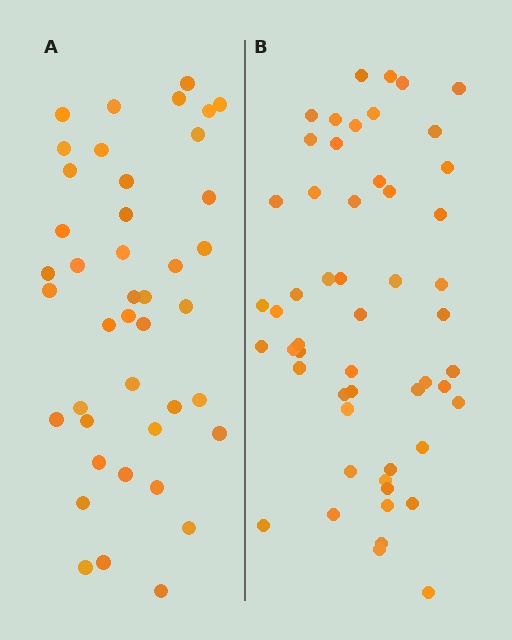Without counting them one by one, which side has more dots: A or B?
Region B (the right region) has more dots.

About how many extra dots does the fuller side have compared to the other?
Region B has roughly 12 or so more dots than region A.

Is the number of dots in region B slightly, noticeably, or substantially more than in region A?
Region B has noticeably more, but not dramatically so. The ratio is roughly 1.3 to 1.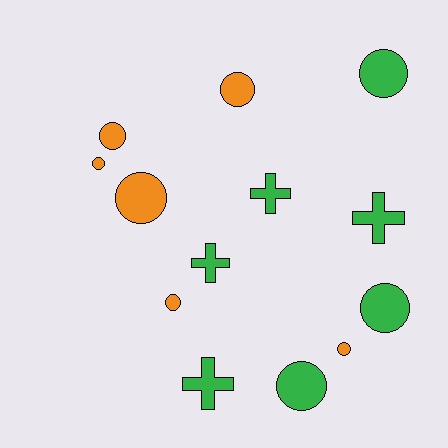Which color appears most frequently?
Green, with 7 objects.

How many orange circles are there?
There are 6 orange circles.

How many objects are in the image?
There are 13 objects.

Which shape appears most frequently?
Circle, with 9 objects.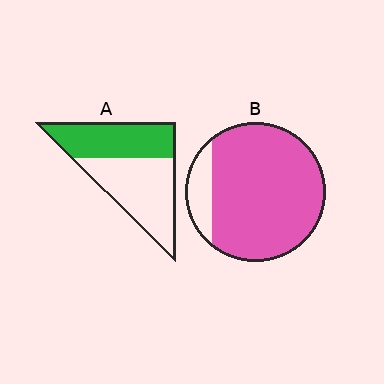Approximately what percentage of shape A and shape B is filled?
A is approximately 45% and B is approximately 85%.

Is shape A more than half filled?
No.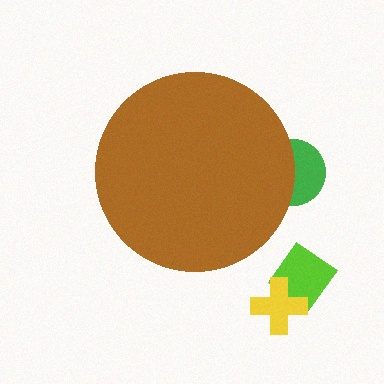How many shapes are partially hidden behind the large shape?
1 shape is partially hidden.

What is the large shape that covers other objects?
A brown circle.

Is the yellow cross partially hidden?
No, the yellow cross is fully visible.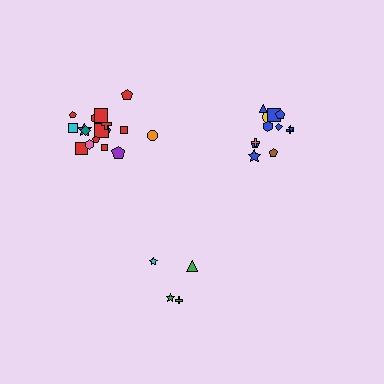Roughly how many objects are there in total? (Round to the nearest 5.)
Roughly 35 objects in total.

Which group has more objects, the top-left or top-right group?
The top-left group.